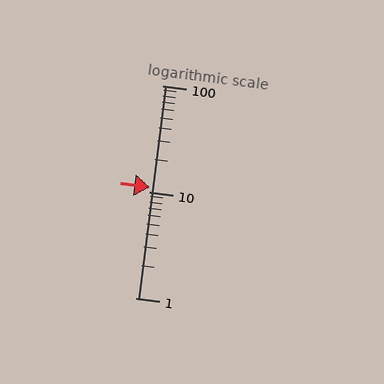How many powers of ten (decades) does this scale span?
The scale spans 2 decades, from 1 to 100.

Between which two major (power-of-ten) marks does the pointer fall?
The pointer is between 10 and 100.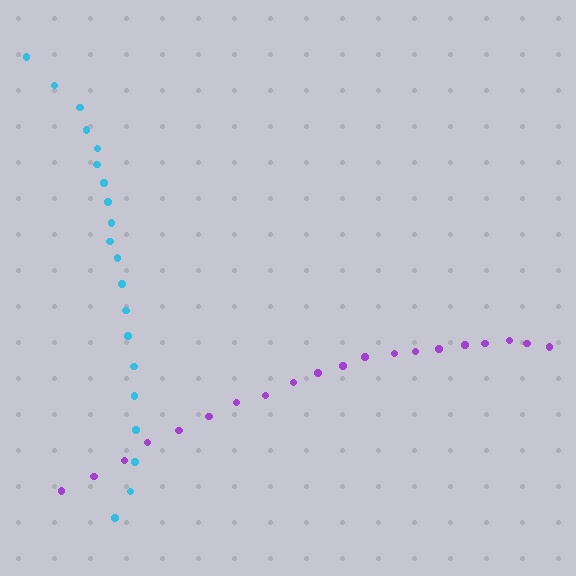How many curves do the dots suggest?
There are 2 distinct paths.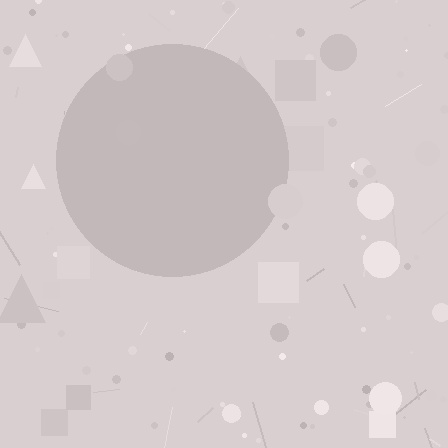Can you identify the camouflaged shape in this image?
The camouflaged shape is a circle.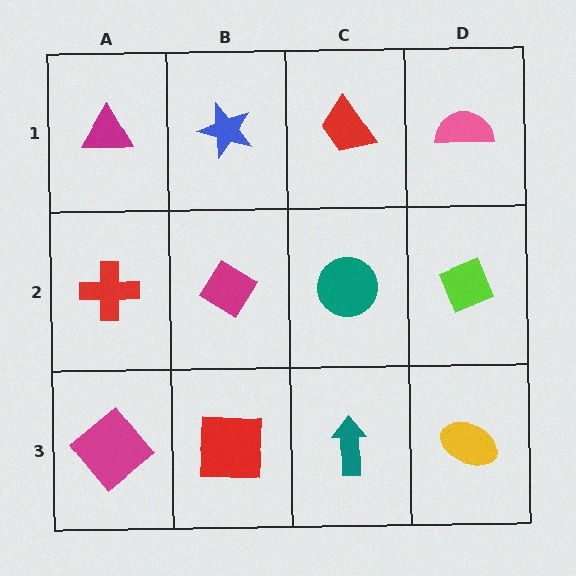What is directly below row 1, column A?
A red cross.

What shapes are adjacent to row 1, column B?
A magenta diamond (row 2, column B), a magenta triangle (row 1, column A), a red trapezoid (row 1, column C).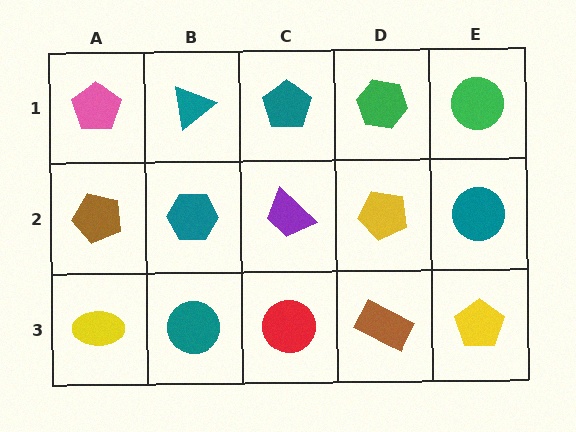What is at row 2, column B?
A teal hexagon.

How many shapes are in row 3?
5 shapes.